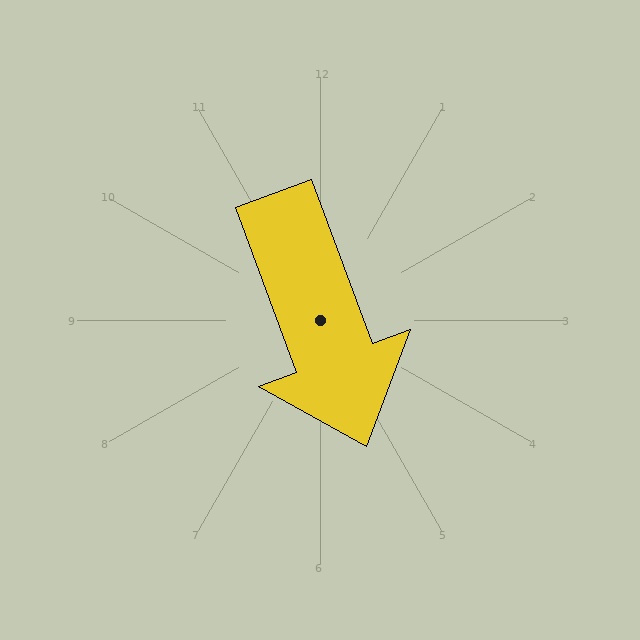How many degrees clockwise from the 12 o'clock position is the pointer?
Approximately 160 degrees.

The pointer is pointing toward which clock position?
Roughly 5 o'clock.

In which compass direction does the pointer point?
South.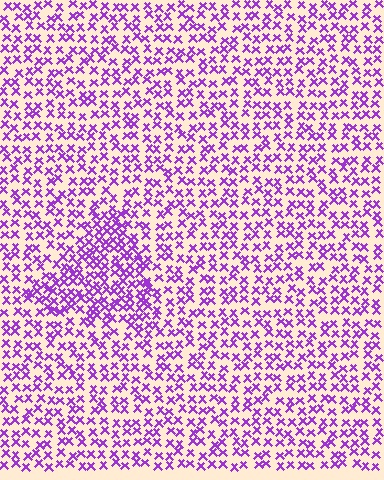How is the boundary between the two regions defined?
The boundary is defined by a change in element density (approximately 1.7x ratio). All elements are the same color, size, and shape.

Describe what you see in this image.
The image contains small purple elements arranged at two different densities. A triangle-shaped region is visible where the elements are more densely packed than the surrounding area.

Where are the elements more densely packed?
The elements are more densely packed inside the triangle boundary.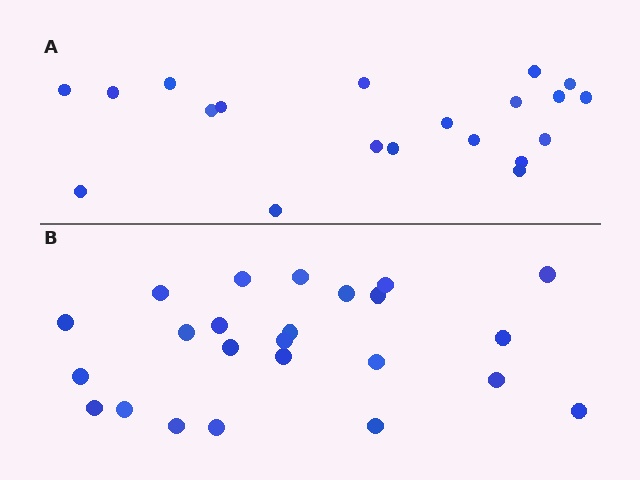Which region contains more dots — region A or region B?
Region B (the bottom region) has more dots.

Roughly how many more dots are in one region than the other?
Region B has about 4 more dots than region A.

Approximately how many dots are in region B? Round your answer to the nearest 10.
About 20 dots. (The exact count is 24, which rounds to 20.)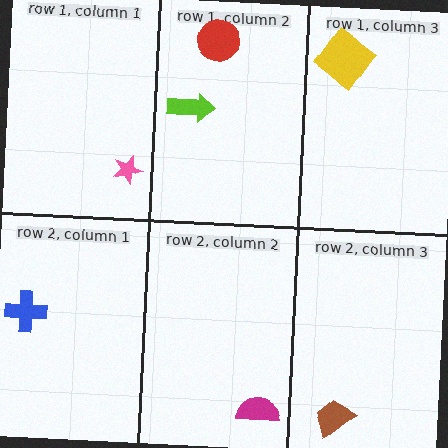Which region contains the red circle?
The row 1, column 2 region.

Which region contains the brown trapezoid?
The row 2, column 3 region.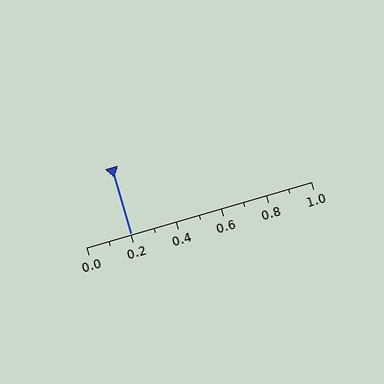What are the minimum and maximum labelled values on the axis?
The axis runs from 0.0 to 1.0.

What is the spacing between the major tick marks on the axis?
The major ticks are spaced 0.2 apart.